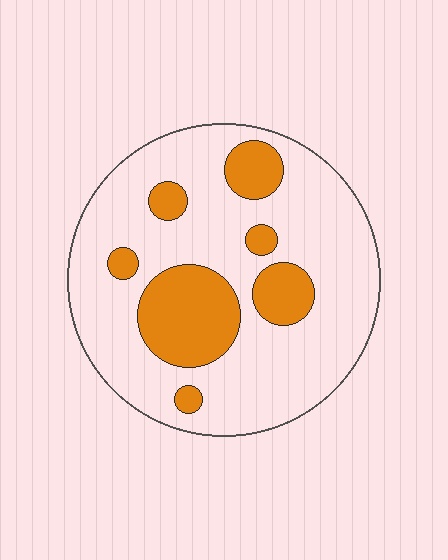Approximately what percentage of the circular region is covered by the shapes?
Approximately 25%.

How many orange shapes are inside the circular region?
7.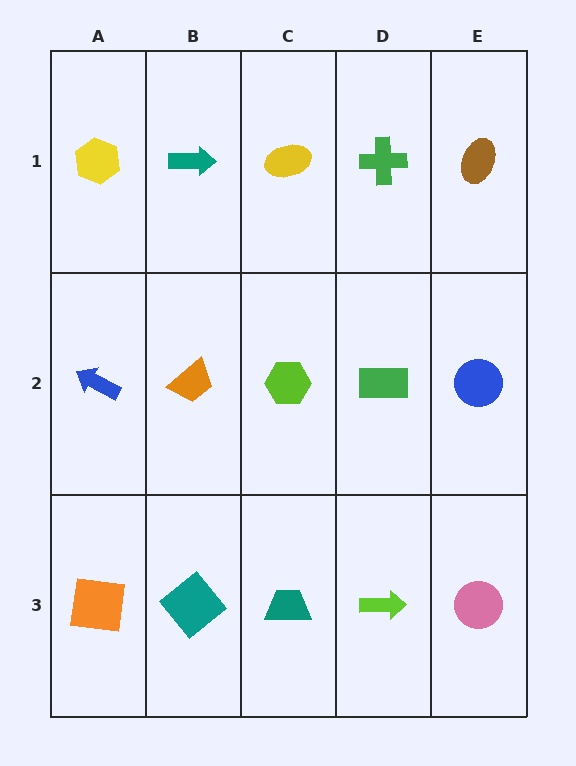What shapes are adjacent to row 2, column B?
A teal arrow (row 1, column B), a teal diamond (row 3, column B), a blue arrow (row 2, column A), a lime hexagon (row 2, column C).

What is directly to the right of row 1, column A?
A teal arrow.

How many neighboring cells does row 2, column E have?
3.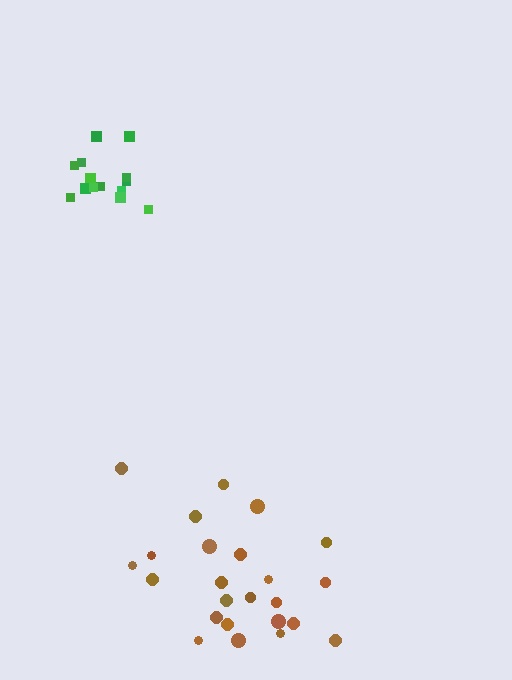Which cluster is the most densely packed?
Green.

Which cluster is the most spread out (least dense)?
Brown.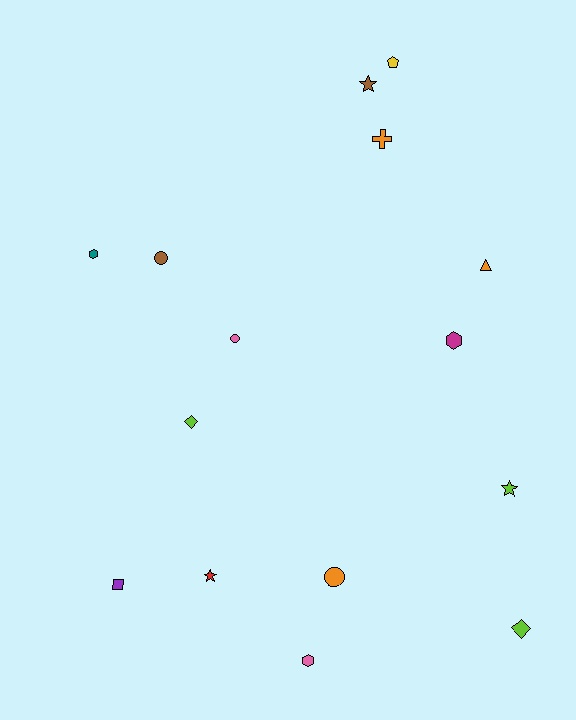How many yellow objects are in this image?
There is 1 yellow object.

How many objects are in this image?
There are 15 objects.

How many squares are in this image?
There is 1 square.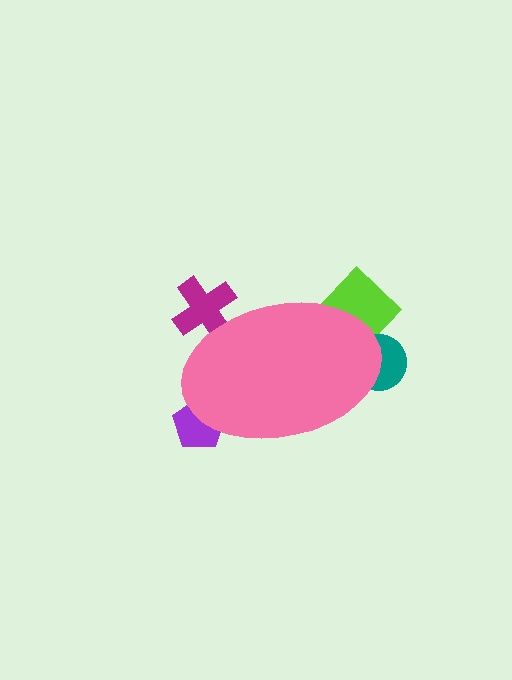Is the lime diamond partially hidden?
Yes, the lime diamond is partially hidden behind the pink ellipse.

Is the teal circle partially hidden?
Yes, the teal circle is partially hidden behind the pink ellipse.